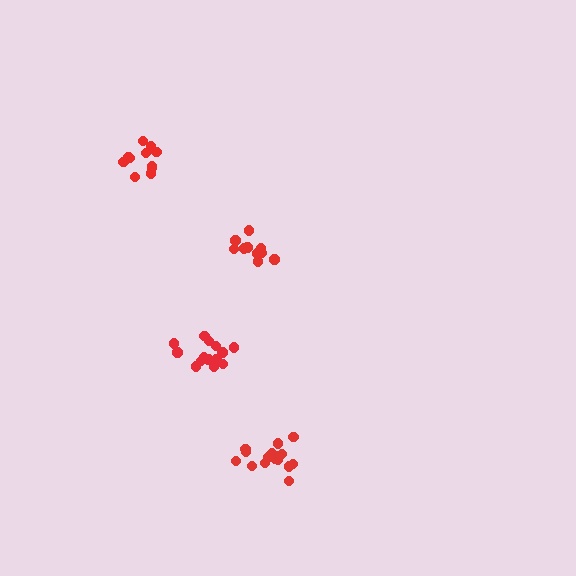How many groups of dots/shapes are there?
There are 4 groups.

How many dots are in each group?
Group 1: 11 dots, Group 2: 14 dots, Group 3: 11 dots, Group 4: 17 dots (53 total).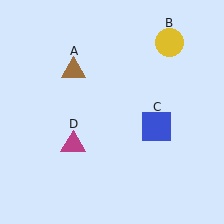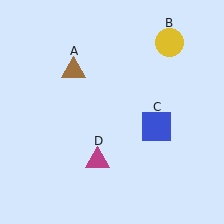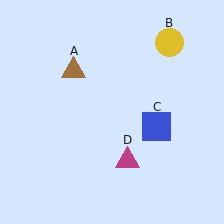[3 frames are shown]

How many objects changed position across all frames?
1 object changed position: magenta triangle (object D).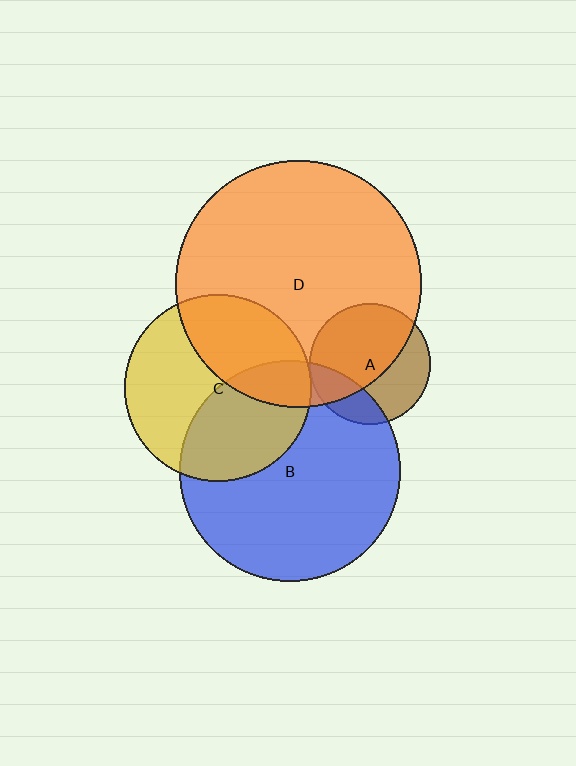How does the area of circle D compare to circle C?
Approximately 1.7 times.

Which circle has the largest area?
Circle D (orange).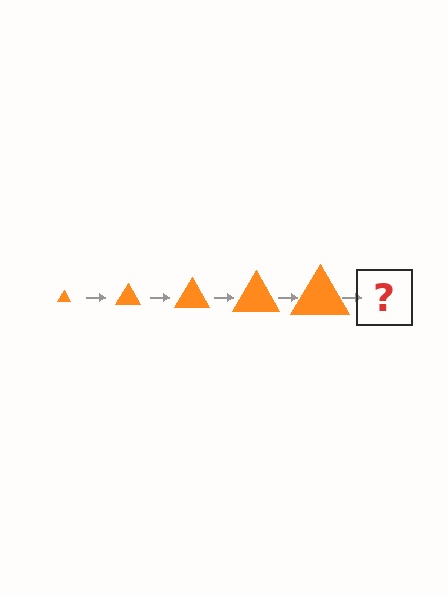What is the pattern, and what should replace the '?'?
The pattern is that the triangle gets progressively larger each step. The '?' should be an orange triangle, larger than the previous one.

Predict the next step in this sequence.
The next step is an orange triangle, larger than the previous one.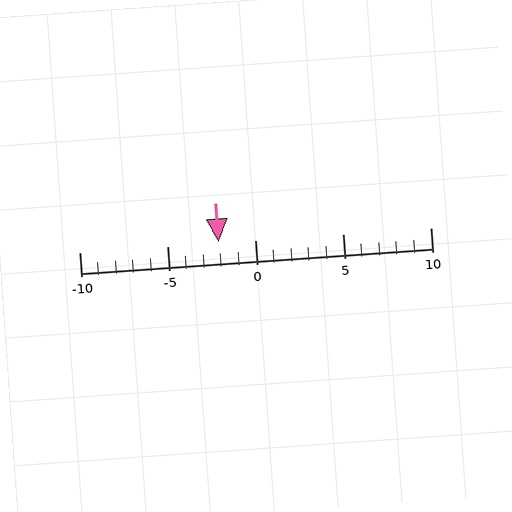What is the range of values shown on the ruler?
The ruler shows values from -10 to 10.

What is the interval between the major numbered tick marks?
The major tick marks are spaced 5 units apart.